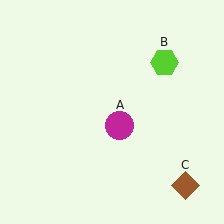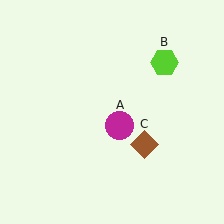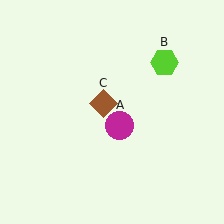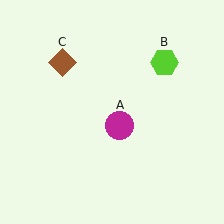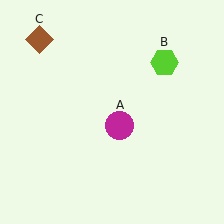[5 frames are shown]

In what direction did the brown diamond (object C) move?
The brown diamond (object C) moved up and to the left.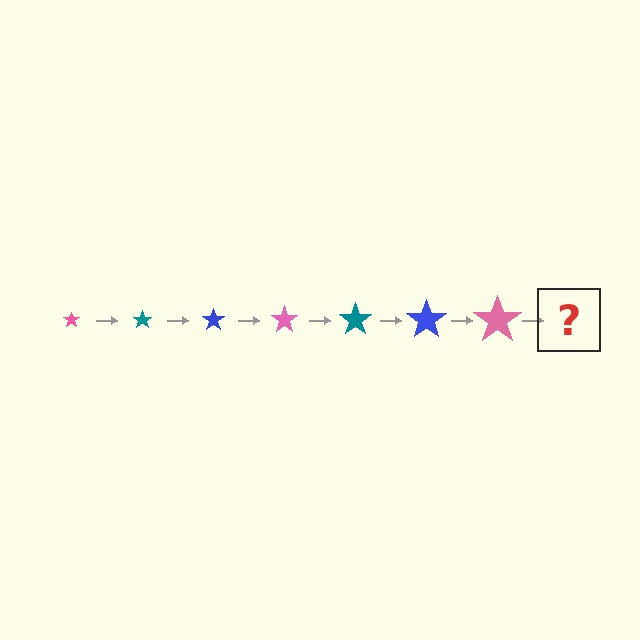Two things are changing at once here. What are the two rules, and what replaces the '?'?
The two rules are that the star grows larger each step and the color cycles through pink, teal, and blue. The '?' should be a teal star, larger than the previous one.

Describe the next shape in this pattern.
It should be a teal star, larger than the previous one.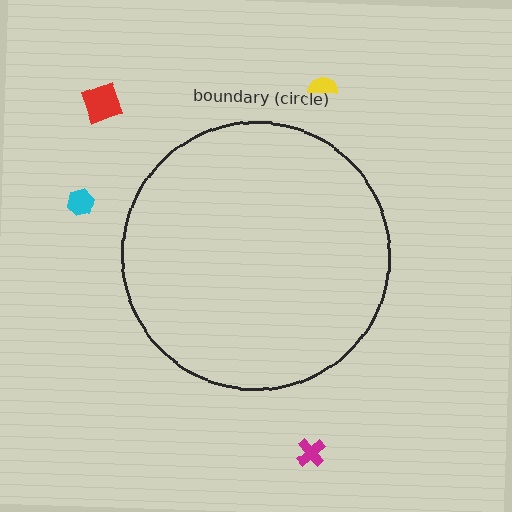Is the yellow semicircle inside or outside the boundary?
Outside.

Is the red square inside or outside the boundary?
Outside.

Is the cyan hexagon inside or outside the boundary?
Outside.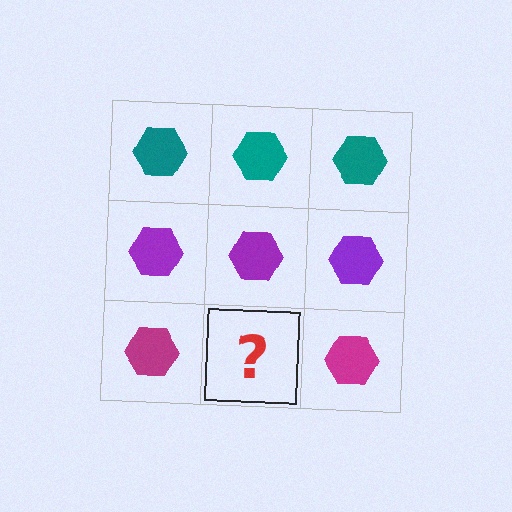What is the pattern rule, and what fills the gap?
The rule is that each row has a consistent color. The gap should be filled with a magenta hexagon.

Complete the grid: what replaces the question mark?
The question mark should be replaced with a magenta hexagon.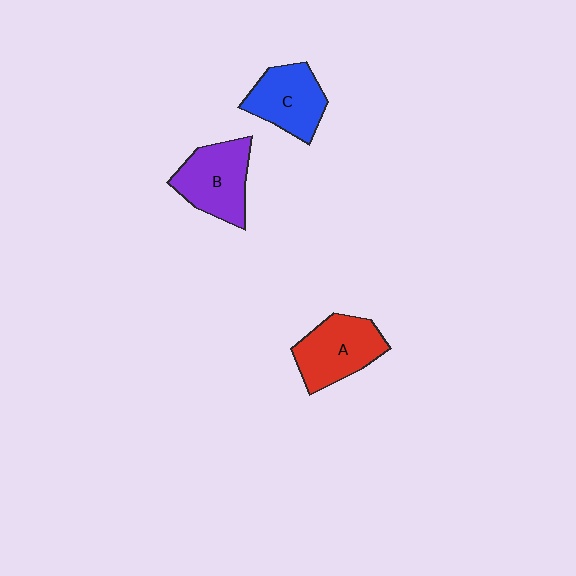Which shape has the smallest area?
Shape C (blue).